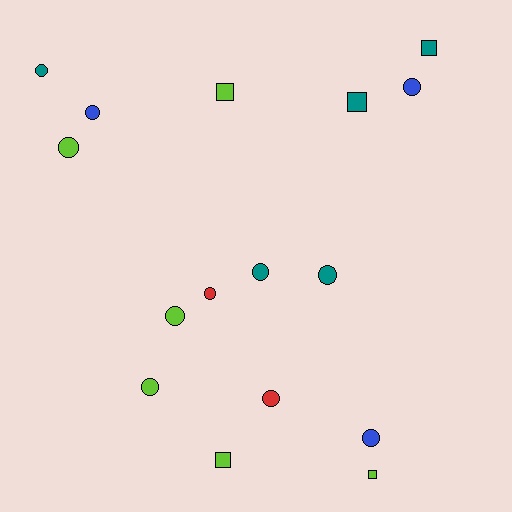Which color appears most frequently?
Lime, with 6 objects.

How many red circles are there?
There are 2 red circles.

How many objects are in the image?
There are 16 objects.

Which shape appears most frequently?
Circle, with 11 objects.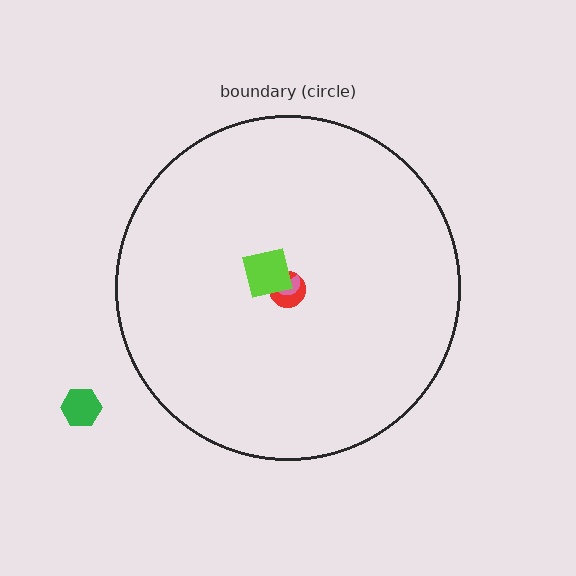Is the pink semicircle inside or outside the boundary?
Inside.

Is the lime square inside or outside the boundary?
Inside.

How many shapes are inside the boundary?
3 inside, 1 outside.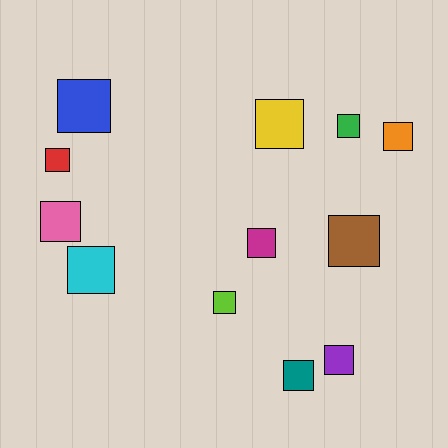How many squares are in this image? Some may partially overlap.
There are 12 squares.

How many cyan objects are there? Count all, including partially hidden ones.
There is 1 cyan object.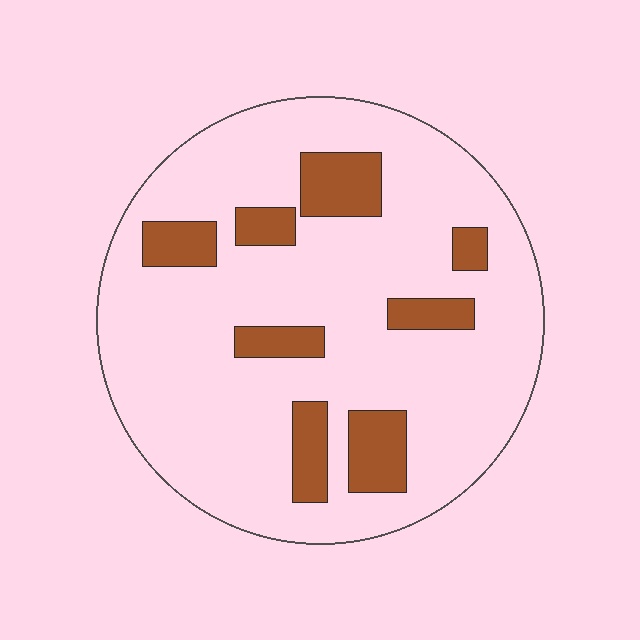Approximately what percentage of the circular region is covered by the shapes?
Approximately 15%.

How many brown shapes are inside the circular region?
8.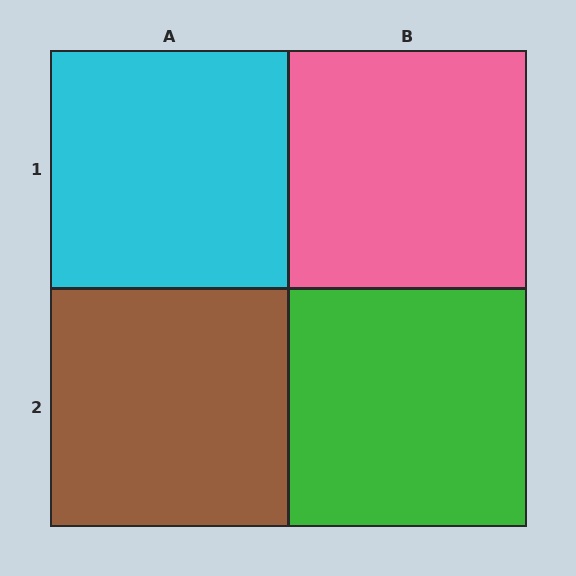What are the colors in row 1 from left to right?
Cyan, pink.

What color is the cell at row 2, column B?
Green.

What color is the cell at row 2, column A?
Brown.